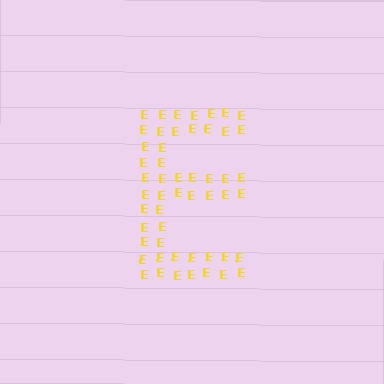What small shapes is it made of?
It is made of small letter E's.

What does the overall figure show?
The overall figure shows the letter E.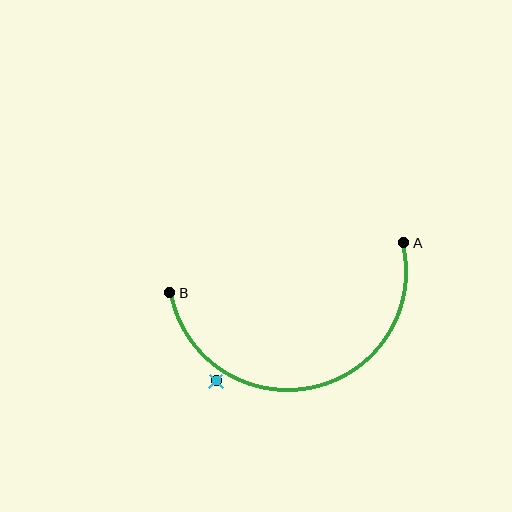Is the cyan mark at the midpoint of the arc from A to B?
No — the cyan mark does not lie on the arc at all. It sits slightly outside the curve.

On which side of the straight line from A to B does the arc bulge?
The arc bulges below the straight line connecting A and B.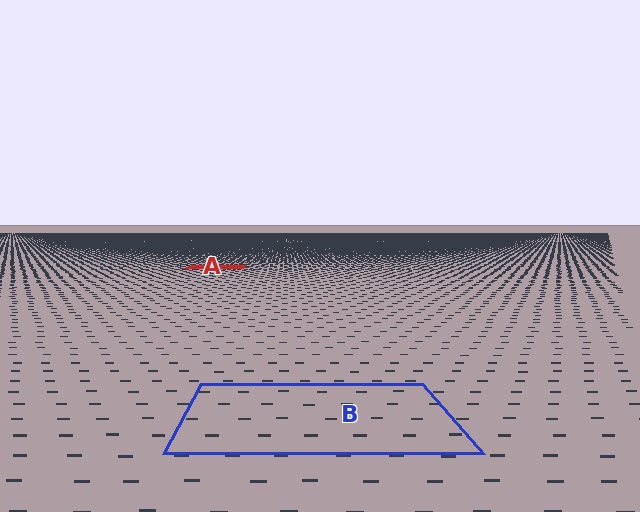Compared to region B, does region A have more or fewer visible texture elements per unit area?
Region A has more texture elements per unit area — they are packed more densely because it is farther away.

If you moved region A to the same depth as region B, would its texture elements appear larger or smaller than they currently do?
They would appear larger. At a closer depth, the same texture elements are projected at a bigger on-screen size.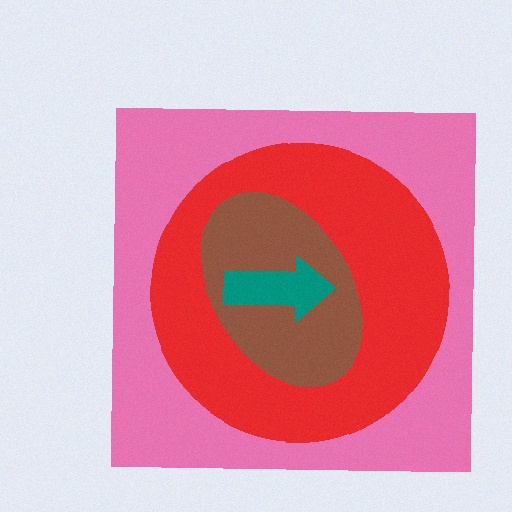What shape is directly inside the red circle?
The brown ellipse.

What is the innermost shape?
The teal arrow.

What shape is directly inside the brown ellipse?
The teal arrow.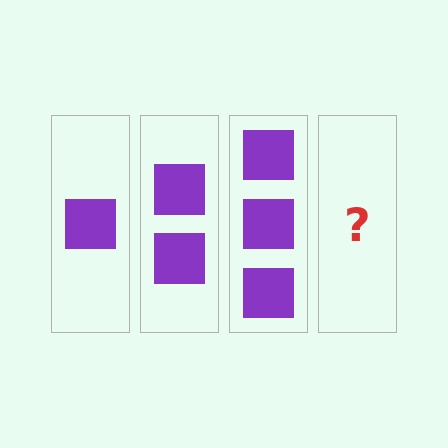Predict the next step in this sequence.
The next step is 4 squares.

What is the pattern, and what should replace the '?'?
The pattern is that each step adds one more square. The '?' should be 4 squares.